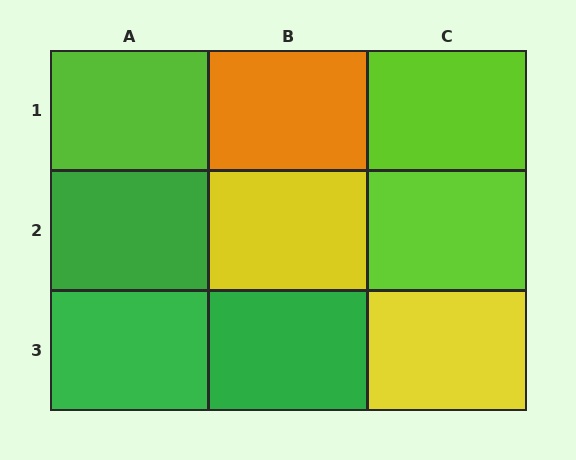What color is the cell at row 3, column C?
Yellow.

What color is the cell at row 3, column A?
Green.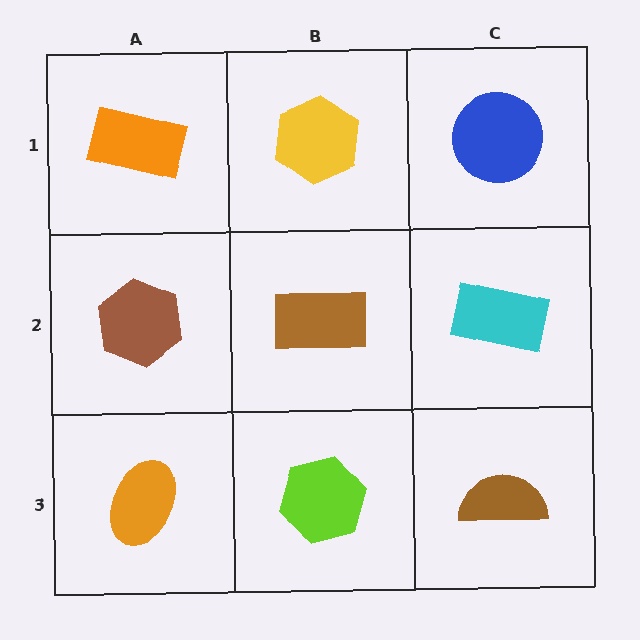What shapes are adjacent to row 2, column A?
An orange rectangle (row 1, column A), an orange ellipse (row 3, column A), a brown rectangle (row 2, column B).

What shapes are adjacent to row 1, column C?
A cyan rectangle (row 2, column C), a yellow hexagon (row 1, column B).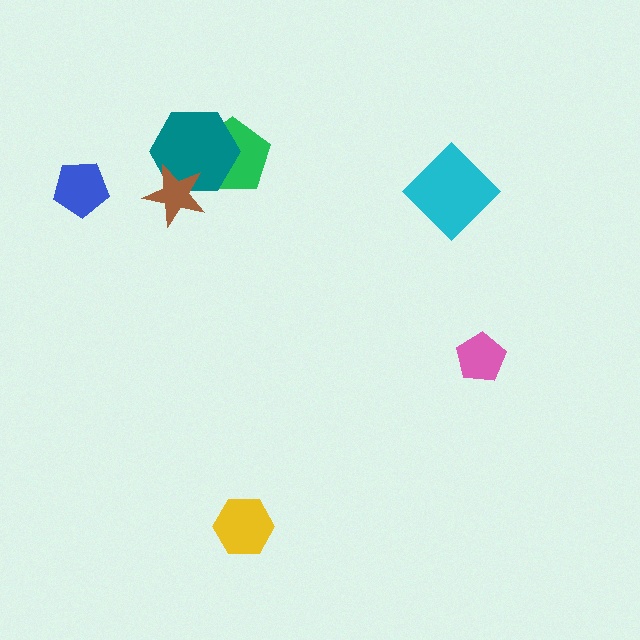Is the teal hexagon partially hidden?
Yes, it is partially covered by another shape.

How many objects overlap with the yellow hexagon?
0 objects overlap with the yellow hexagon.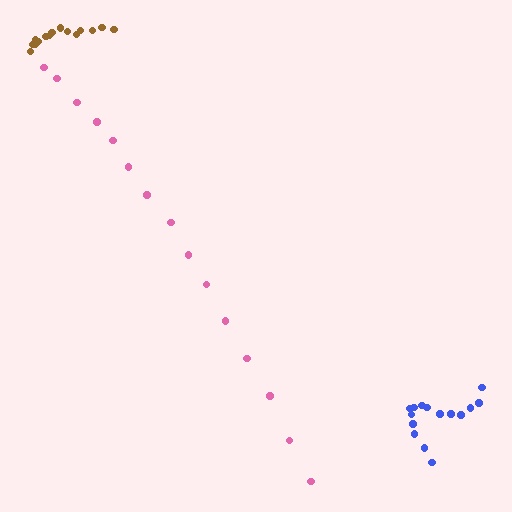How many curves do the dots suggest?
There are 3 distinct paths.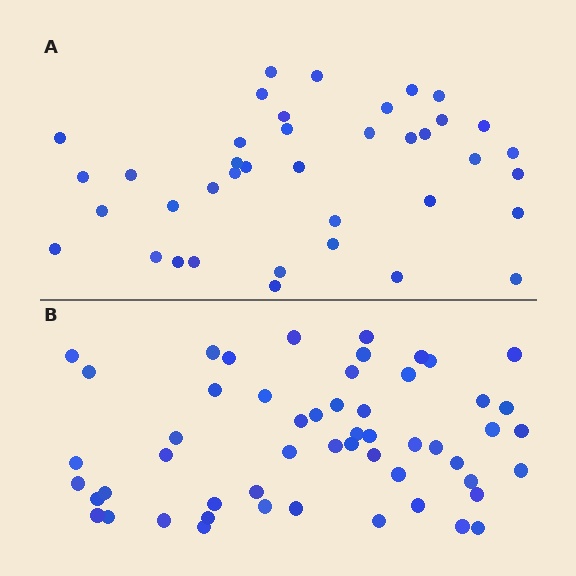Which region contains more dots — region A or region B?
Region B (the bottom region) has more dots.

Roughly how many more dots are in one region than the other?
Region B has approximately 15 more dots than region A.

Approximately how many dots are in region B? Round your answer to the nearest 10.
About 50 dots. (The exact count is 54, which rounds to 50.)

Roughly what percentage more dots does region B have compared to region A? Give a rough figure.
About 40% more.